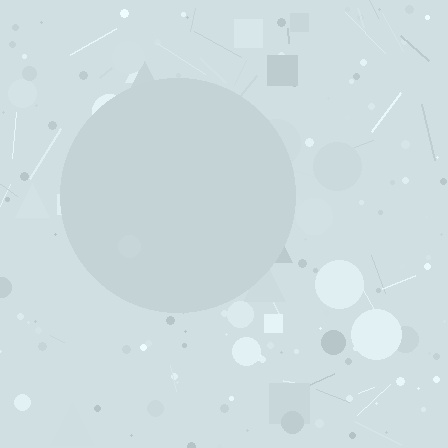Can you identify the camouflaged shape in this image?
The camouflaged shape is a circle.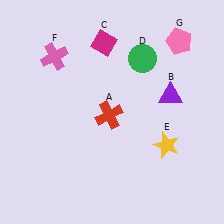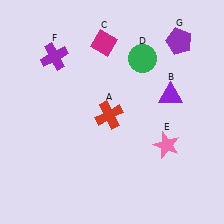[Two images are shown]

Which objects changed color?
E changed from yellow to pink. F changed from pink to purple. G changed from pink to purple.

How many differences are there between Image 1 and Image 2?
There are 3 differences between the two images.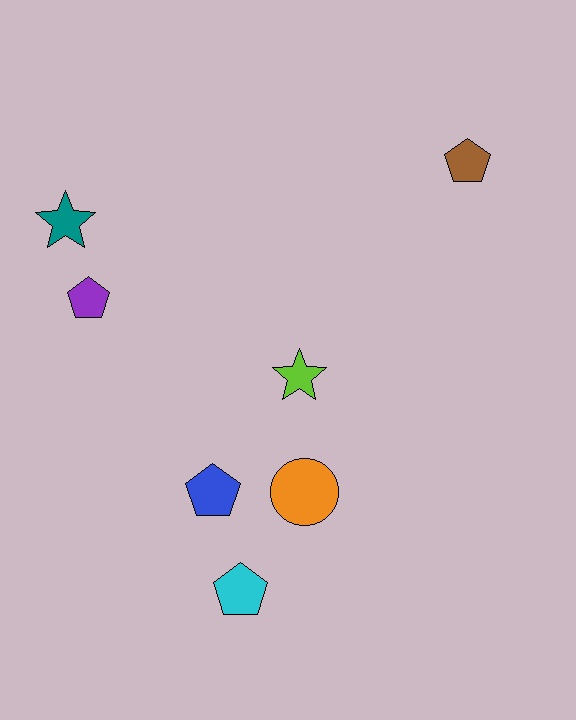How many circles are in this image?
There is 1 circle.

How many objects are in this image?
There are 7 objects.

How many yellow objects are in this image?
There are no yellow objects.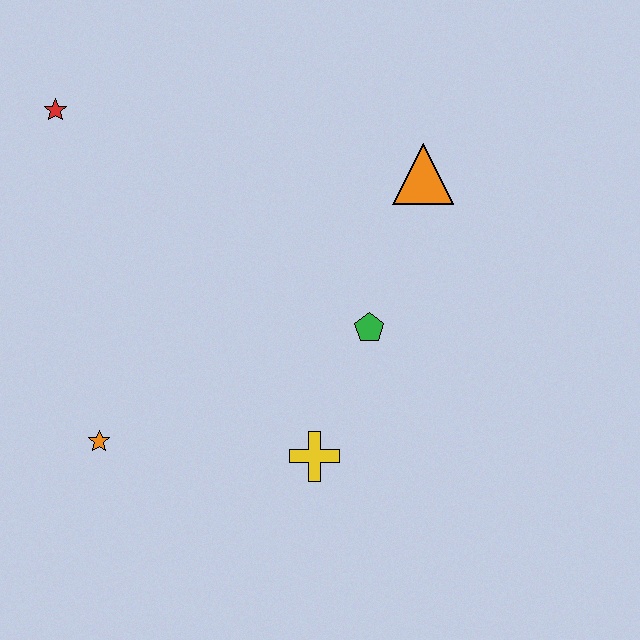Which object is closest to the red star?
The orange star is closest to the red star.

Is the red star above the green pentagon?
Yes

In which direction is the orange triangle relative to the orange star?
The orange triangle is to the right of the orange star.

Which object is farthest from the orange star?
The orange triangle is farthest from the orange star.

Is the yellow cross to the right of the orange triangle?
No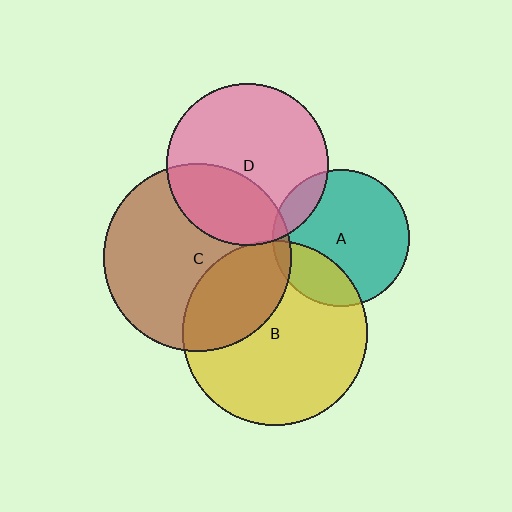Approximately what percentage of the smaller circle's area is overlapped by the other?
Approximately 5%.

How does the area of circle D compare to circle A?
Approximately 1.4 times.